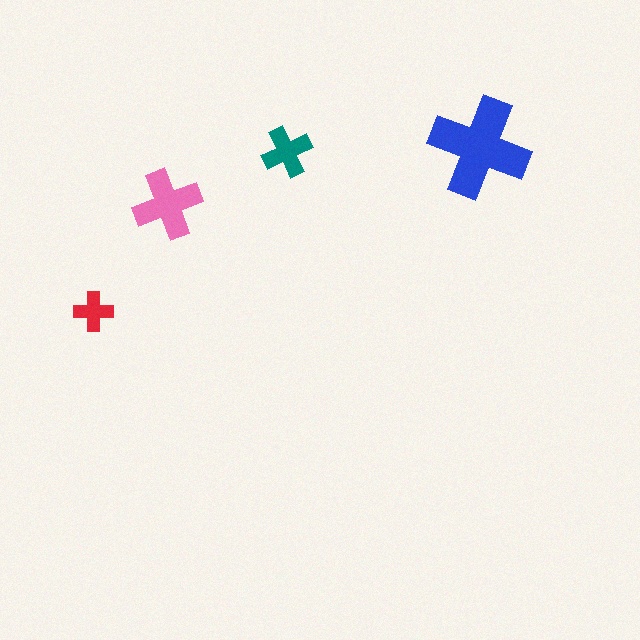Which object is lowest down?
The red cross is bottommost.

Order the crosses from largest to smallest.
the blue one, the pink one, the teal one, the red one.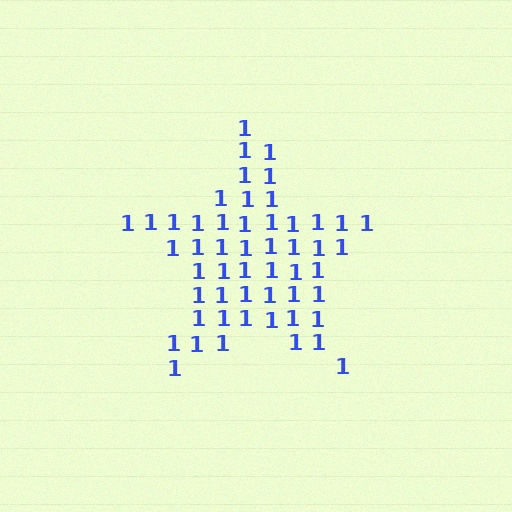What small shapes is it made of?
It is made of small digit 1's.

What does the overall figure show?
The overall figure shows a star.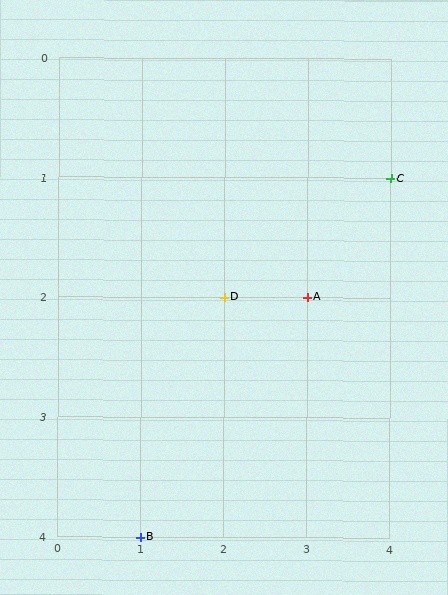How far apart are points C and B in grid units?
Points C and B are 3 columns and 3 rows apart (about 4.2 grid units diagonally).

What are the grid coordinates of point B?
Point B is at grid coordinates (1, 4).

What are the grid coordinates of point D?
Point D is at grid coordinates (2, 2).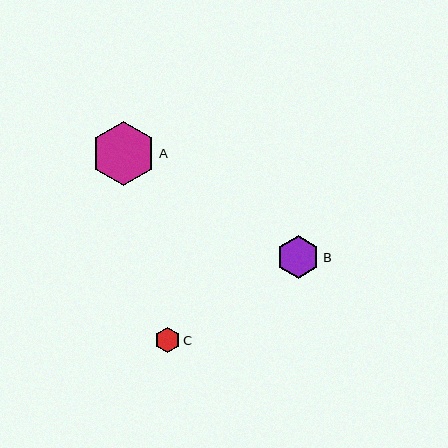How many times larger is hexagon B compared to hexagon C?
Hexagon B is approximately 1.7 times the size of hexagon C.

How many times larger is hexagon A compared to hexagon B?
Hexagon A is approximately 1.5 times the size of hexagon B.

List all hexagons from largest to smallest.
From largest to smallest: A, B, C.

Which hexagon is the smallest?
Hexagon C is the smallest with a size of approximately 25 pixels.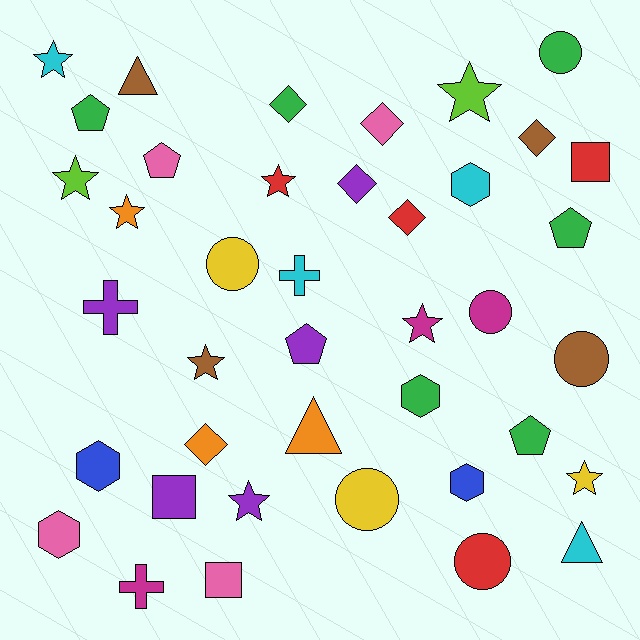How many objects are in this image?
There are 40 objects.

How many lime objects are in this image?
There are 2 lime objects.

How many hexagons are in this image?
There are 5 hexagons.